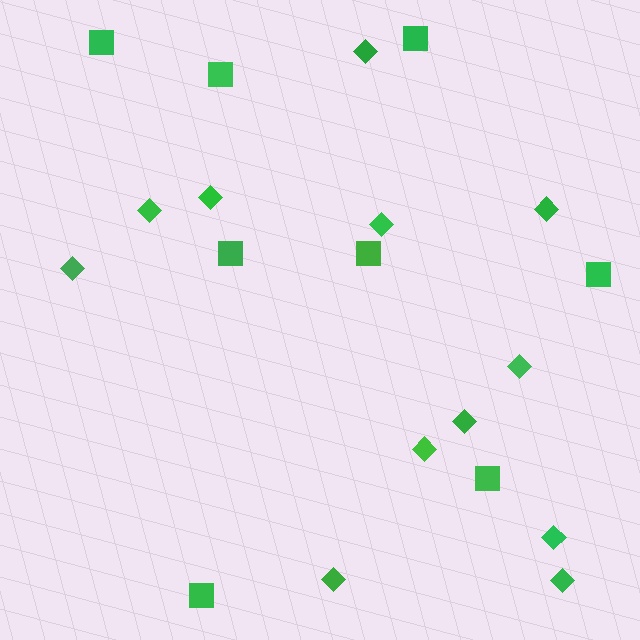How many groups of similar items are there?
There are 2 groups: one group of squares (8) and one group of diamonds (12).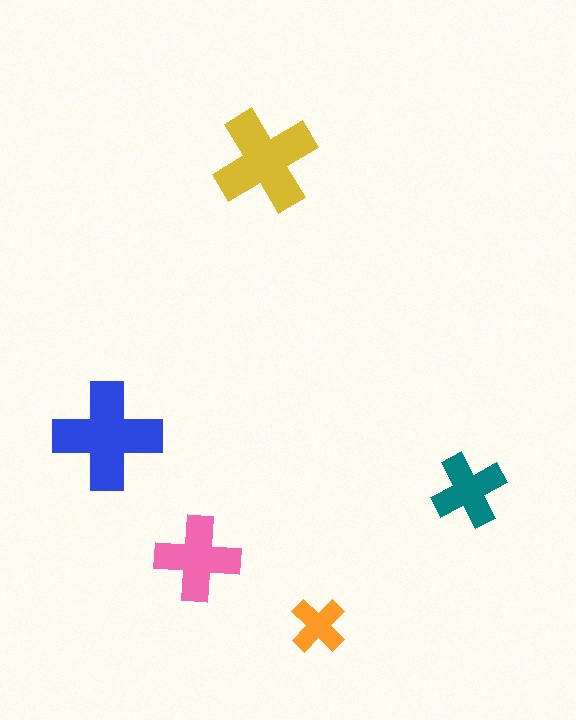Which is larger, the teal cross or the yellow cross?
The yellow one.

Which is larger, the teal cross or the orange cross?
The teal one.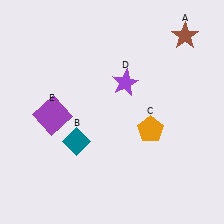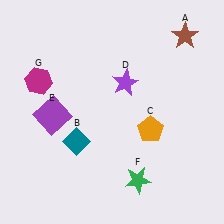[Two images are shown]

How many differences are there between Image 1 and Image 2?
There are 2 differences between the two images.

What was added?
A green star (F), a magenta hexagon (G) were added in Image 2.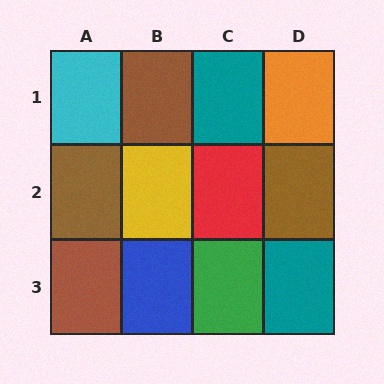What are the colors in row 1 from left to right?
Cyan, brown, teal, orange.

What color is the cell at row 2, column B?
Yellow.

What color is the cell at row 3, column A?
Brown.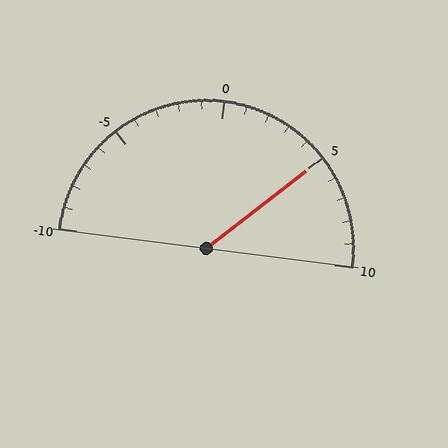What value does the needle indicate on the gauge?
The needle indicates approximately 5.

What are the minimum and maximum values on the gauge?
The gauge ranges from -10 to 10.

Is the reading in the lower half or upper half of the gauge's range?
The reading is in the upper half of the range (-10 to 10).